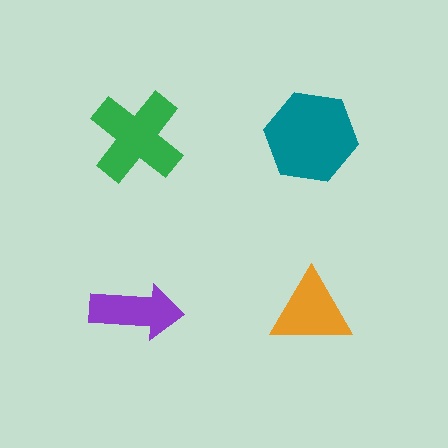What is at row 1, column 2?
A teal hexagon.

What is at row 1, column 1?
A green cross.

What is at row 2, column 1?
A purple arrow.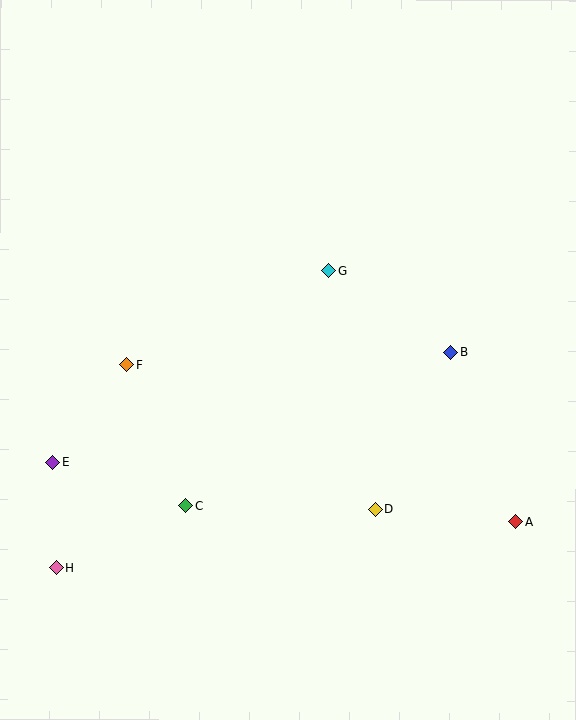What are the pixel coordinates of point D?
Point D is at (375, 510).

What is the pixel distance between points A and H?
The distance between A and H is 462 pixels.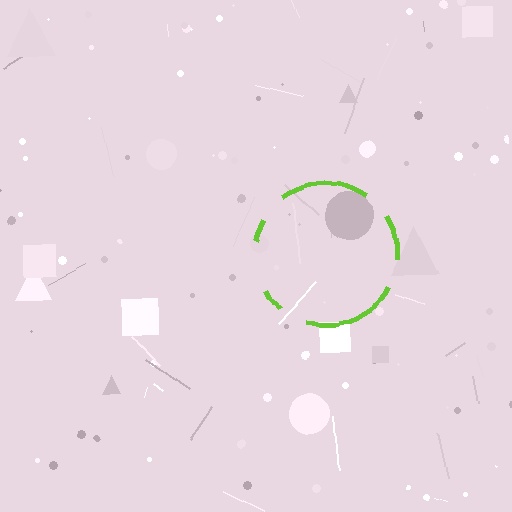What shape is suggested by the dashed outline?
The dashed outline suggests a circle.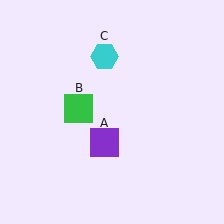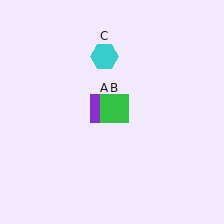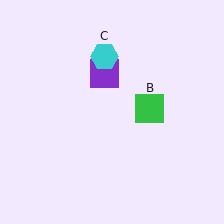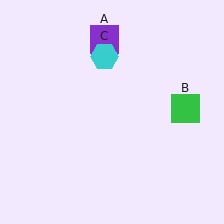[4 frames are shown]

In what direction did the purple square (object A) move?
The purple square (object A) moved up.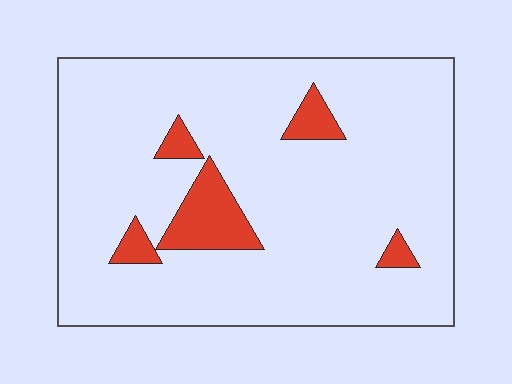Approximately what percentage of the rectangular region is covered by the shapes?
Approximately 10%.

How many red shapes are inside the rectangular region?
5.